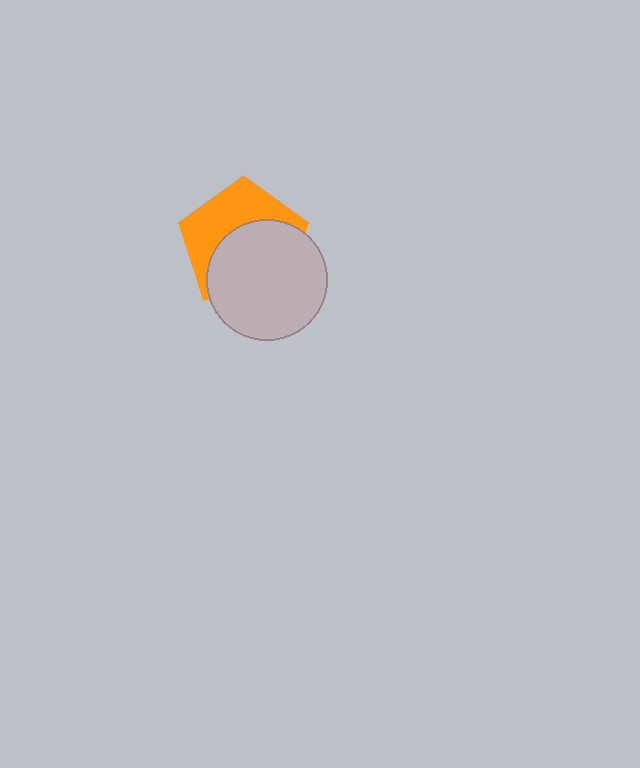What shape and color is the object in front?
The object in front is a light gray circle.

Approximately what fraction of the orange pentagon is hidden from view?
Roughly 56% of the orange pentagon is hidden behind the light gray circle.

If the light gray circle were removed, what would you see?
You would see the complete orange pentagon.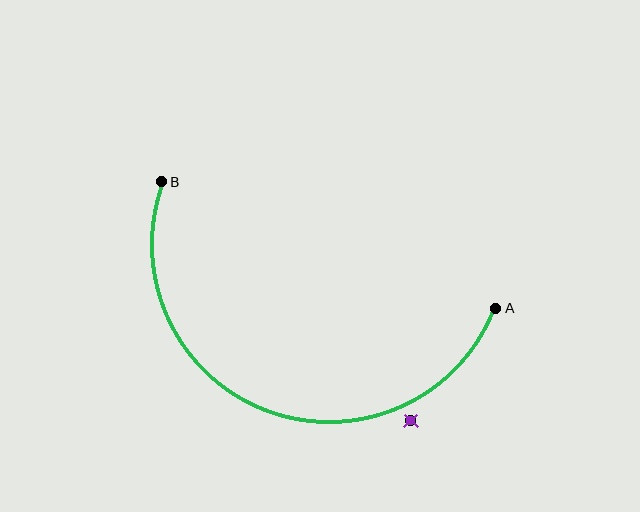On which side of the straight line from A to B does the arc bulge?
The arc bulges below the straight line connecting A and B.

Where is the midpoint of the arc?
The arc midpoint is the point on the curve farthest from the straight line joining A and B. It sits below that line.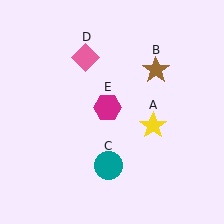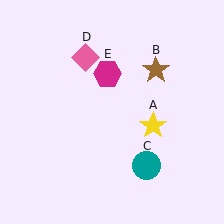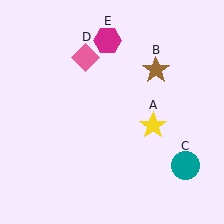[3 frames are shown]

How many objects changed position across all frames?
2 objects changed position: teal circle (object C), magenta hexagon (object E).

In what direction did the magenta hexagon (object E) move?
The magenta hexagon (object E) moved up.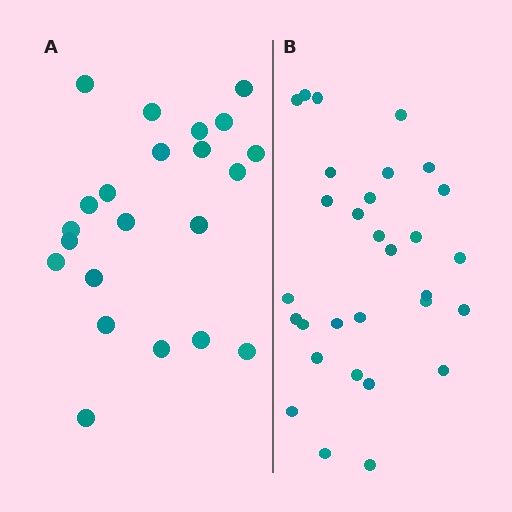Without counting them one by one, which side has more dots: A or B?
Region B (the right region) has more dots.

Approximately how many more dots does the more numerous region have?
Region B has roughly 8 or so more dots than region A.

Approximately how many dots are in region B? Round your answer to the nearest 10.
About 30 dots.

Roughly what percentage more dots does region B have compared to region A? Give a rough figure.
About 35% more.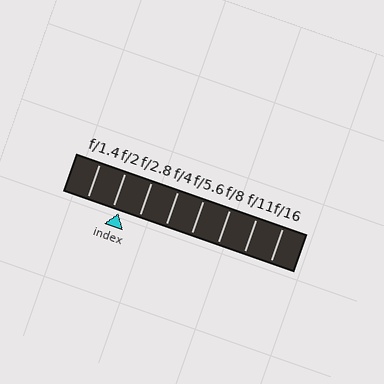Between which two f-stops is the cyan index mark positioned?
The index mark is between f/2 and f/2.8.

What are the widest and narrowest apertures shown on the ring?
The widest aperture shown is f/1.4 and the narrowest is f/16.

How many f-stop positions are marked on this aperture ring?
There are 8 f-stop positions marked.